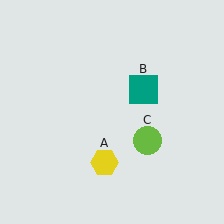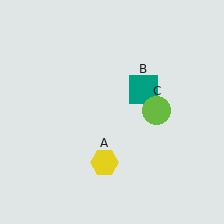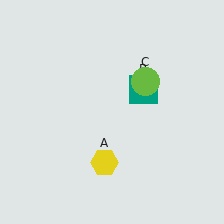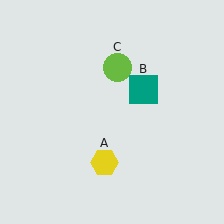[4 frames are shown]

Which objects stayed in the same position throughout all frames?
Yellow hexagon (object A) and teal square (object B) remained stationary.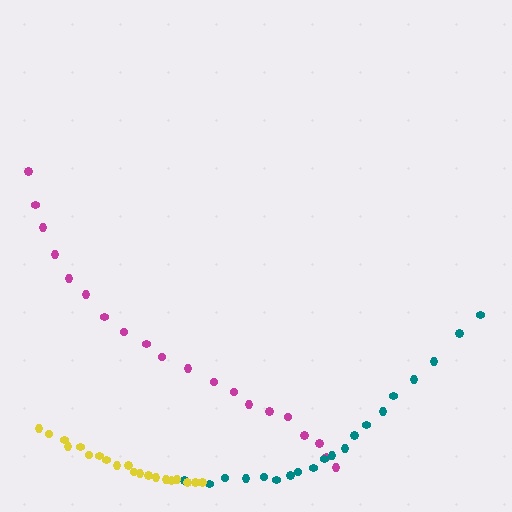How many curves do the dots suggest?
There are 3 distinct paths.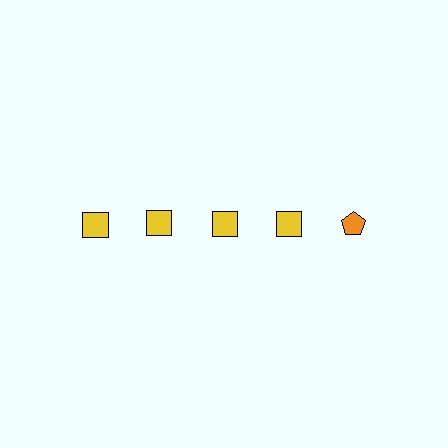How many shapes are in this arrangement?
There are 5 shapes arranged in a grid pattern.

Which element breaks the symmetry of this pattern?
The orange pentagon in the top row, rightmost column breaks the symmetry. All other shapes are yellow squares.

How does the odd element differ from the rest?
It differs in both color (orange instead of yellow) and shape (pentagon instead of square).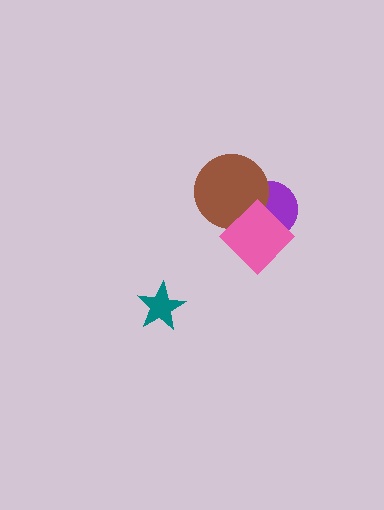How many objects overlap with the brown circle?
3 objects overlap with the brown circle.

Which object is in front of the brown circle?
The pink diamond is in front of the brown circle.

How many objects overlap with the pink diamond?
3 objects overlap with the pink diamond.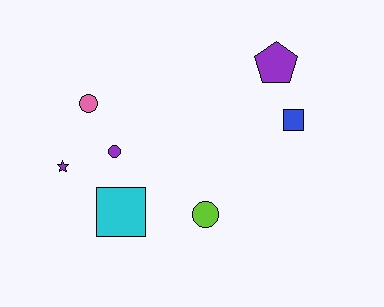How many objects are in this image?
There are 7 objects.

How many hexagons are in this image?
There are no hexagons.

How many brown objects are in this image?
There are no brown objects.